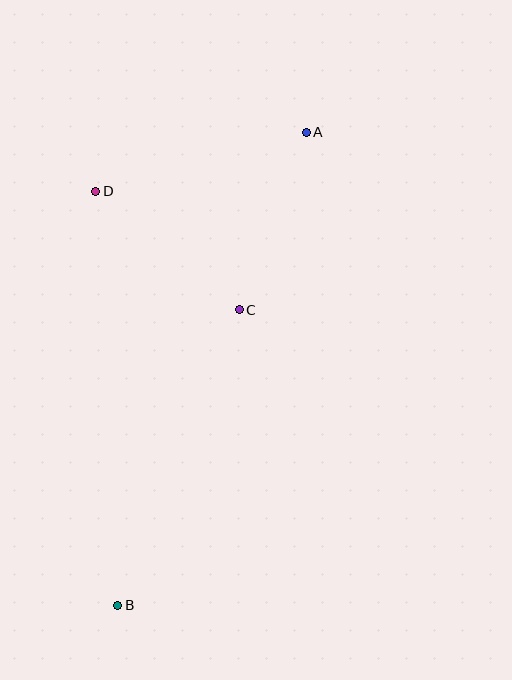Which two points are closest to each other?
Points C and D are closest to each other.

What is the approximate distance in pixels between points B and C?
The distance between B and C is approximately 320 pixels.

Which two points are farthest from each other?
Points A and B are farthest from each other.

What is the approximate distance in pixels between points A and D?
The distance between A and D is approximately 218 pixels.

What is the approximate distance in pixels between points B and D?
The distance between B and D is approximately 415 pixels.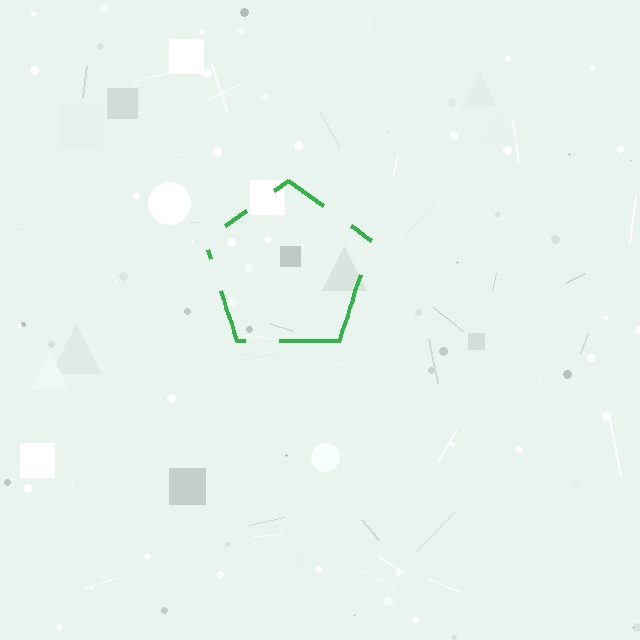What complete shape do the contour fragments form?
The contour fragments form a pentagon.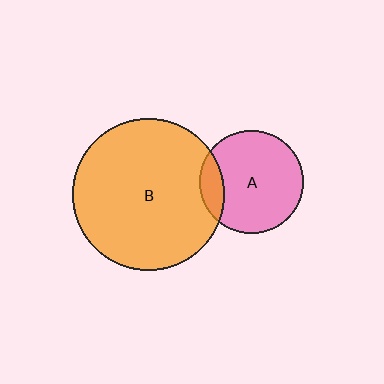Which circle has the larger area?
Circle B (orange).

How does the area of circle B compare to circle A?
Approximately 2.1 times.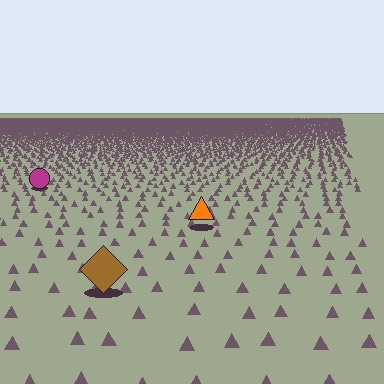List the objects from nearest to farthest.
From nearest to farthest: the brown diamond, the orange triangle, the magenta circle.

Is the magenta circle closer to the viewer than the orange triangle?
No. The orange triangle is closer — you can tell from the texture gradient: the ground texture is coarser near it.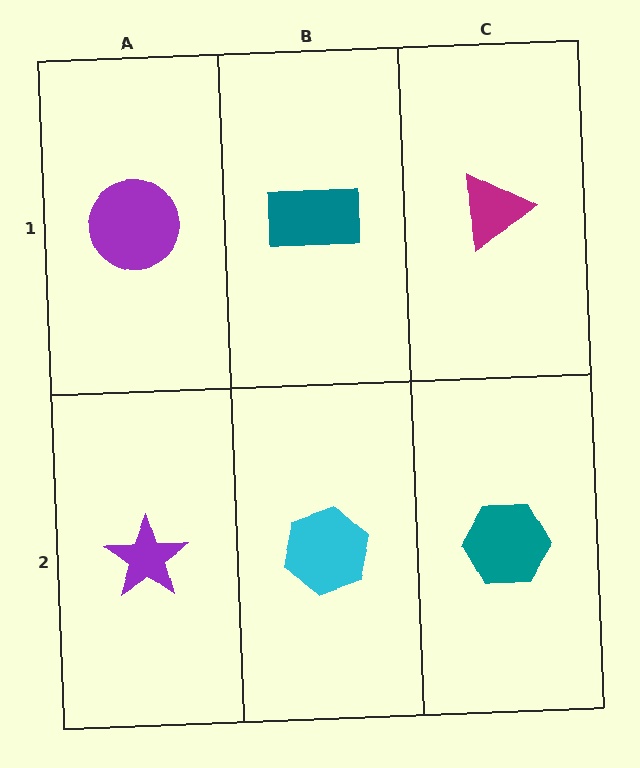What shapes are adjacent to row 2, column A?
A purple circle (row 1, column A), a cyan hexagon (row 2, column B).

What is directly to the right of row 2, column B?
A teal hexagon.